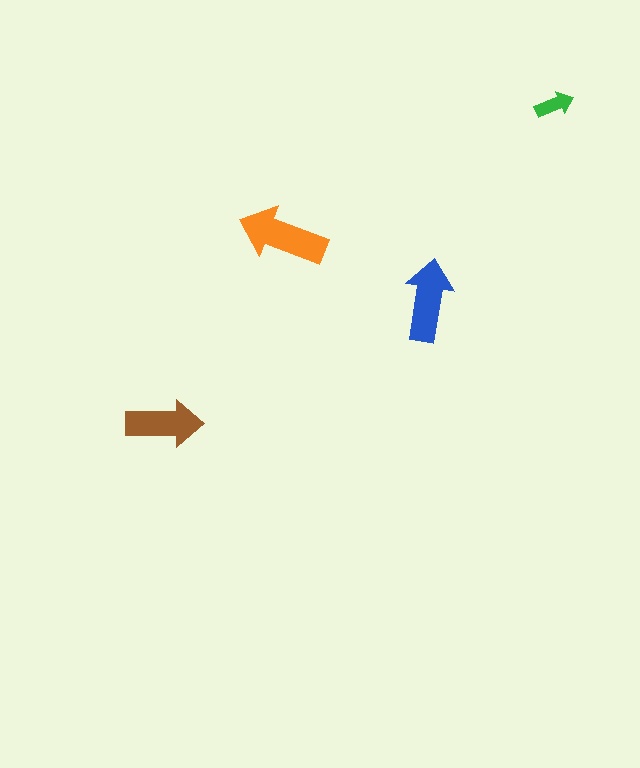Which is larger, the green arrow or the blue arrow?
The blue one.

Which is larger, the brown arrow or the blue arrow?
The blue one.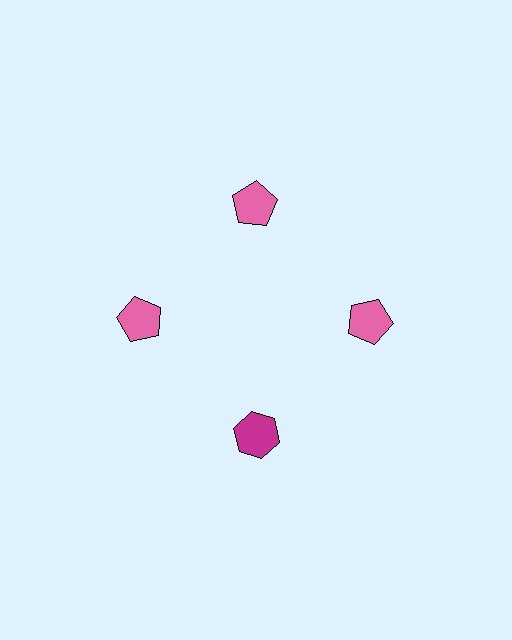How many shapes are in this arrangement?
There are 4 shapes arranged in a ring pattern.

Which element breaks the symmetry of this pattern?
The magenta hexagon at roughly the 6 o'clock position breaks the symmetry. All other shapes are pink pentagons.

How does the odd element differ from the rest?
It differs in both color (magenta instead of pink) and shape (hexagon instead of pentagon).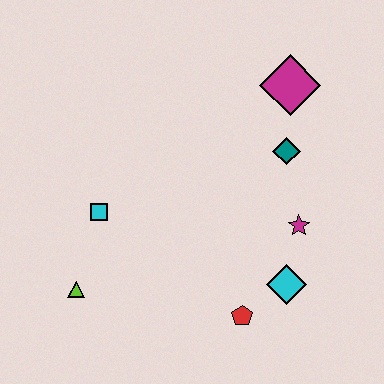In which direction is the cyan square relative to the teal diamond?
The cyan square is to the left of the teal diamond.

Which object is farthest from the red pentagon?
The magenta diamond is farthest from the red pentagon.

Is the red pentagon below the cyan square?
Yes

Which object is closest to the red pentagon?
The cyan diamond is closest to the red pentagon.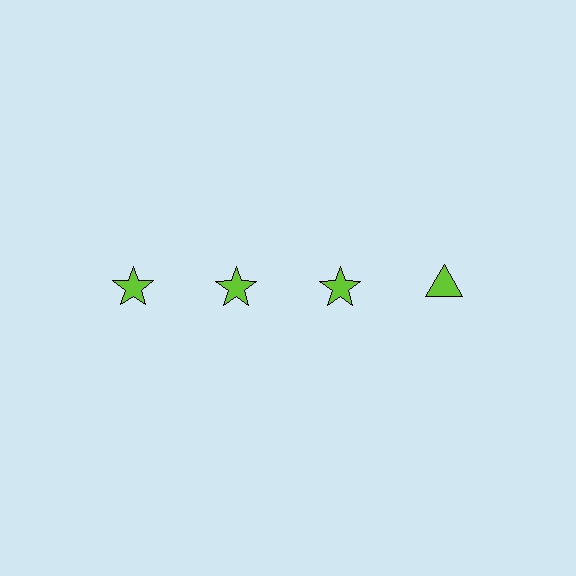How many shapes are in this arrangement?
There are 4 shapes arranged in a grid pattern.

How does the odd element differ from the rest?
It has a different shape: triangle instead of star.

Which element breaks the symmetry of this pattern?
The lime triangle in the top row, second from right column breaks the symmetry. All other shapes are lime stars.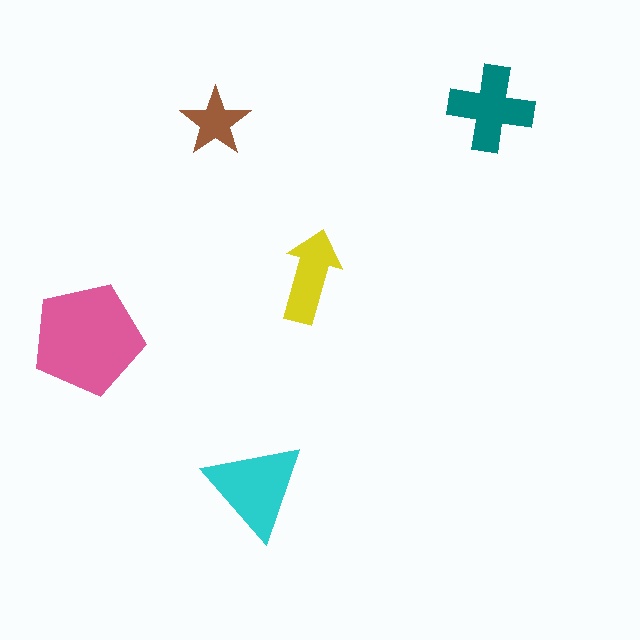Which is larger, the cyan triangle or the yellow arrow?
The cyan triangle.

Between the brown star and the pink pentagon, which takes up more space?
The pink pentagon.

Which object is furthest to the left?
The pink pentagon is leftmost.